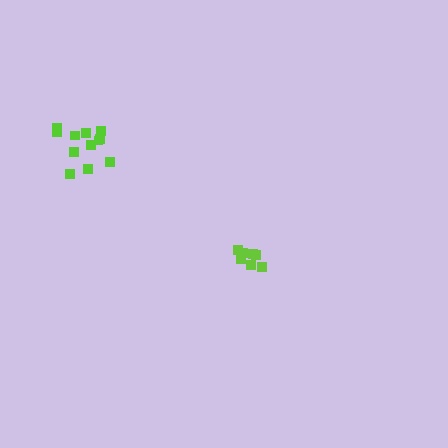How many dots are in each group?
Group 1: 7 dots, Group 2: 12 dots (19 total).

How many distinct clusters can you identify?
There are 2 distinct clusters.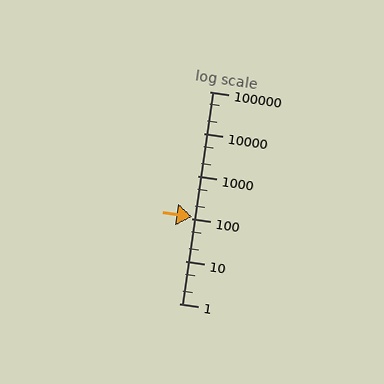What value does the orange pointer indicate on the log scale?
The pointer indicates approximately 110.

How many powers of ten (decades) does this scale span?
The scale spans 5 decades, from 1 to 100000.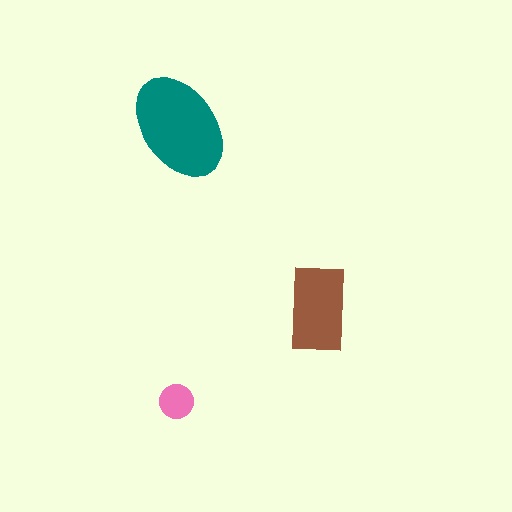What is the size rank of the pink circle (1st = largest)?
3rd.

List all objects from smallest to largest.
The pink circle, the brown rectangle, the teal ellipse.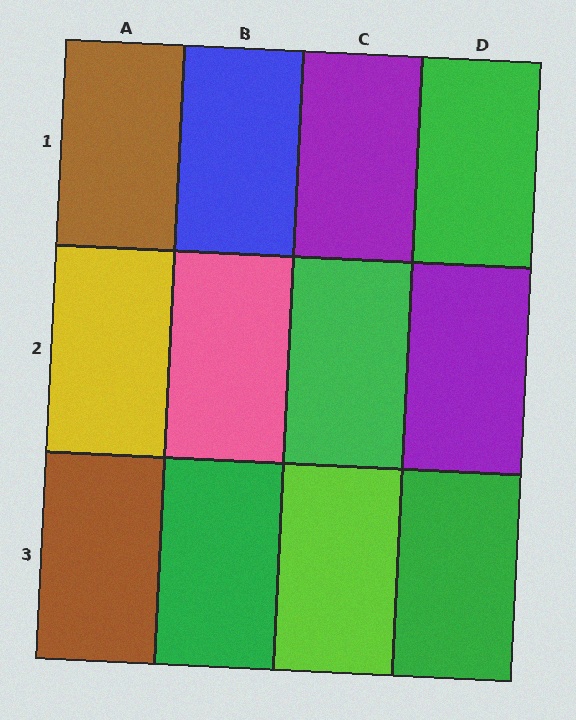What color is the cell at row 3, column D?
Green.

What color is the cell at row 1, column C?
Purple.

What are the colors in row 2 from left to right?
Yellow, pink, green, purple.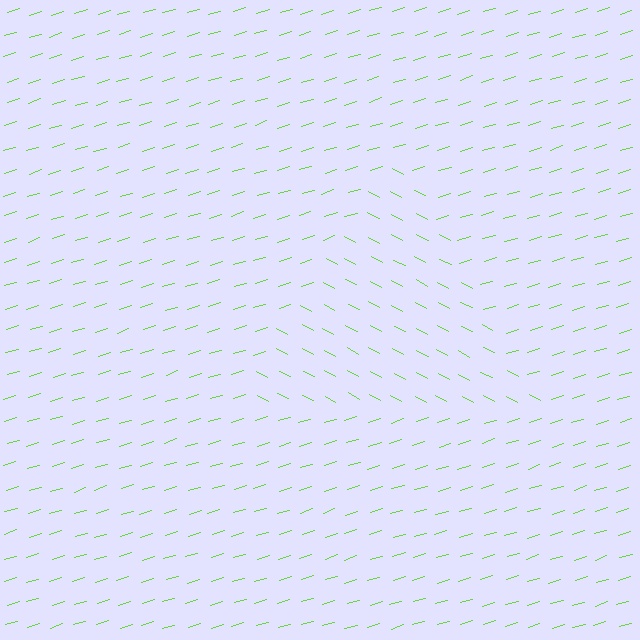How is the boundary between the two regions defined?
The boundary is defined purely by a change in line orientation (approximately 45 degrees difference). All lines are the same color and thickness.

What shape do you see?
I see a triangle.